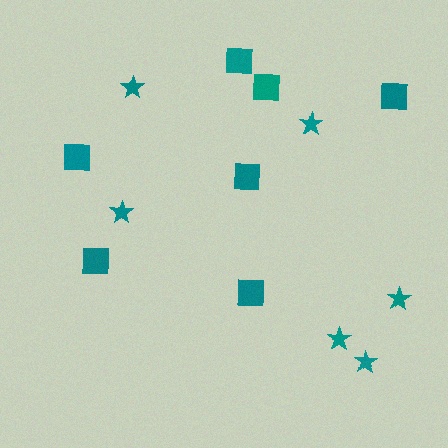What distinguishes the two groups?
There are 2 groups: one group of squares (7) and one group of stars (6).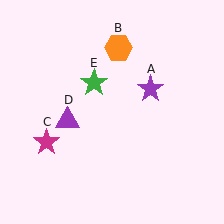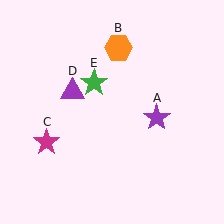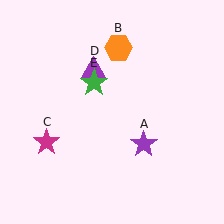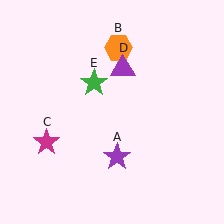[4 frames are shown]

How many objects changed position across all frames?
2 objects changed position: purple star (object A), purple triangle (object D).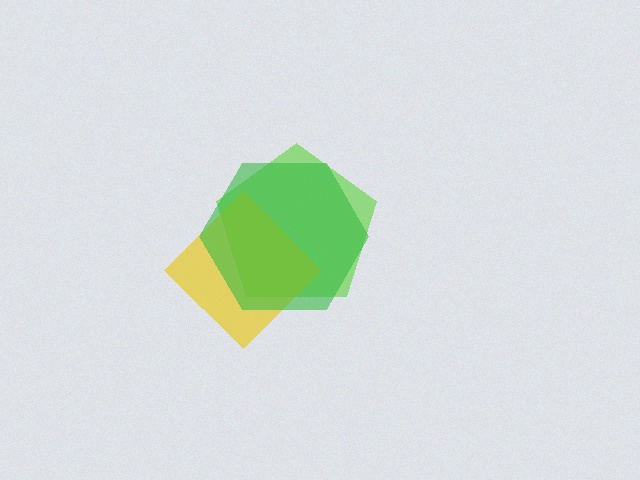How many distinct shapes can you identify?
There are 3 distinct shapes: a lime pentagon, a yellow diamond, a green hexagon.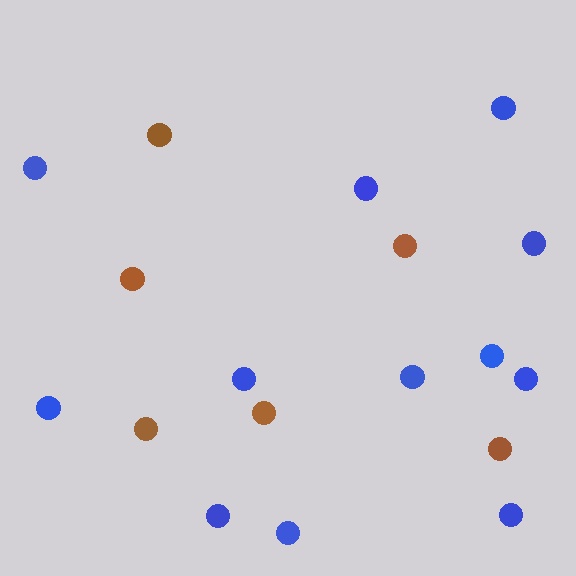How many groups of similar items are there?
There are 2 groups: one group of blue circles (12) and one group of brown circles (6).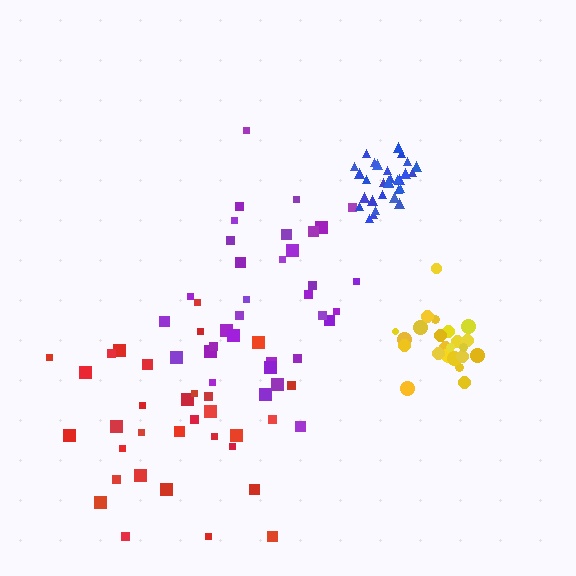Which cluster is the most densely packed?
Blue.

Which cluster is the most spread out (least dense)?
Red.